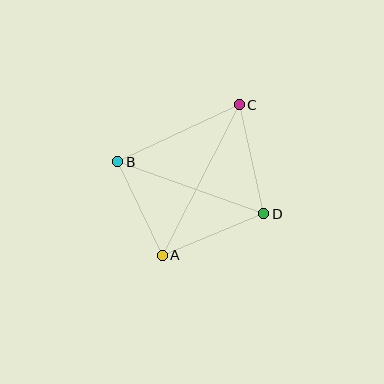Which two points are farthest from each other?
Points A and C are farthest from each other.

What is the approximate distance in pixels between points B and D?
The distance between B and D is approximately 155 pixels.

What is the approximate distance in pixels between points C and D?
The distance between C and D is approximately 112 pixels.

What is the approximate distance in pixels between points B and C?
The distance between B and C is approximately 134 pixels.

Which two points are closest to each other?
Points A and B are closest to each other.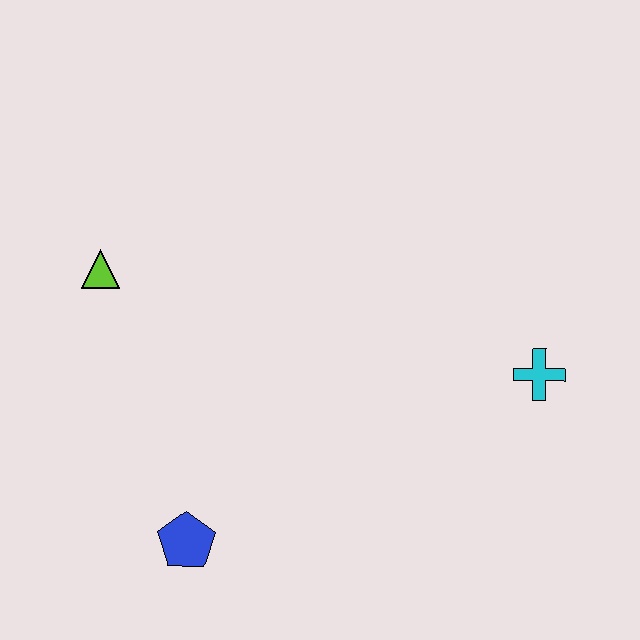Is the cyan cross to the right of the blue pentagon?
Yes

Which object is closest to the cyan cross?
The blue pentagon is closest to the cyan cross.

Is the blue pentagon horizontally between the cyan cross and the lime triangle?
Yes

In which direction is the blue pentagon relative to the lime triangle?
The blue pentagon is below the lime triangle.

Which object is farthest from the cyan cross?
The lime triangle is farthest from the cyan cross.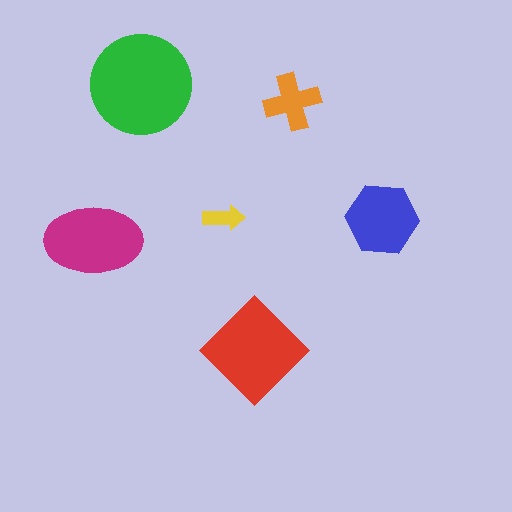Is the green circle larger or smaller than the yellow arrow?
Larger.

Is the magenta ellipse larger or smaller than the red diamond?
Smaller.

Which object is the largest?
The green circle.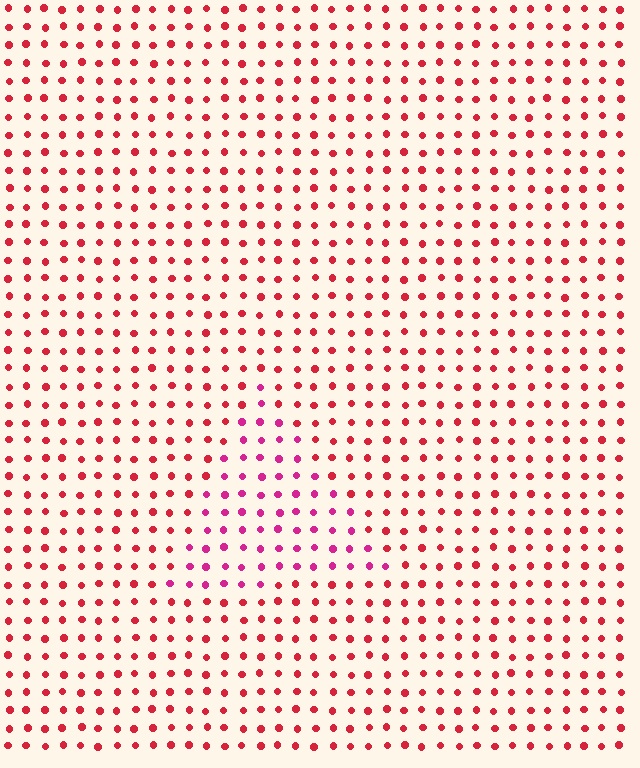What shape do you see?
I see a triangle.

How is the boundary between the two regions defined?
The boundary is defined purely by a slight shift in hue (about 30 degrees). Spacing, size, and orientation are identical on both sides.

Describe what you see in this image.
The image is filled with small red elements in a uniform arrangement. A triangle-shaped region is visible where the elements are tinted to a slightly different hue, forming a subtle color boundary.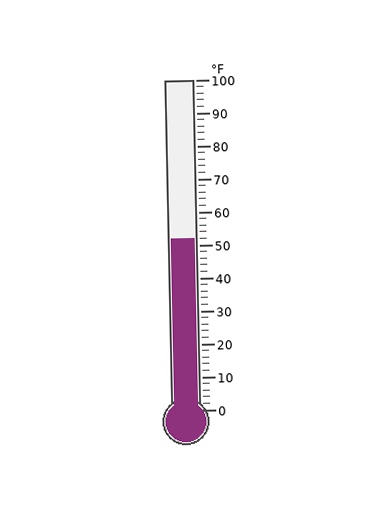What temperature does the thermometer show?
The thermometer shows approximately 52°F.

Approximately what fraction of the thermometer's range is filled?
The thermometer is filled to approximately 50% of its range.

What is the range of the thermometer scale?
The thermometer scale ranges from 0°F to 100°F.